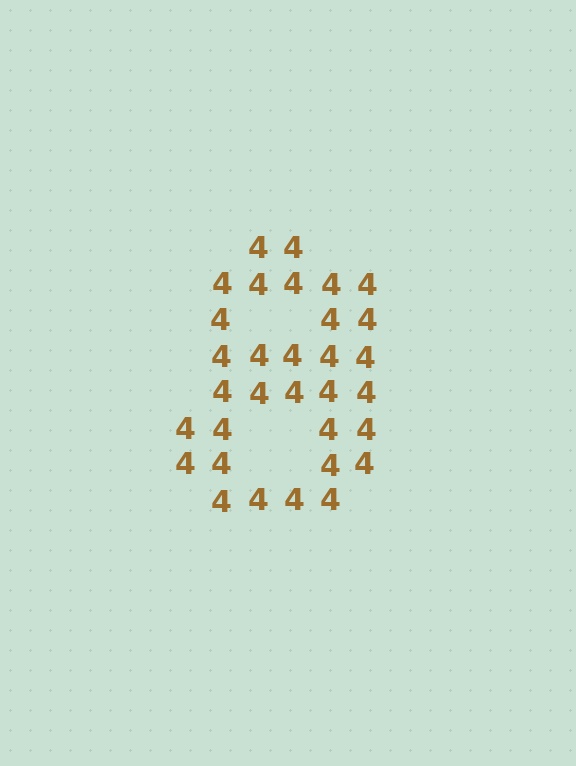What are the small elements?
The small elements are digit 4's.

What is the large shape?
The large shape is the digit 8.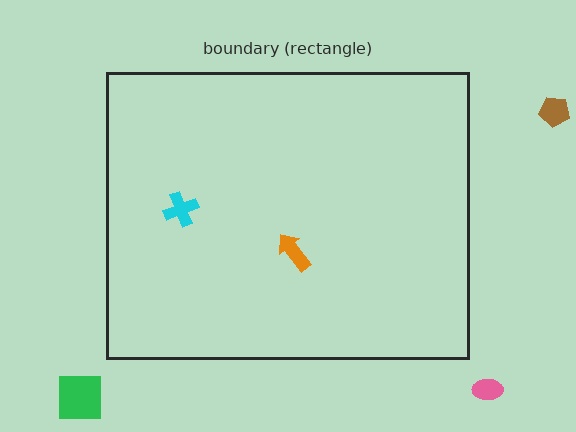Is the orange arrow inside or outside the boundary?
Inside.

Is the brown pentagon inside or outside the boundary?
Outside.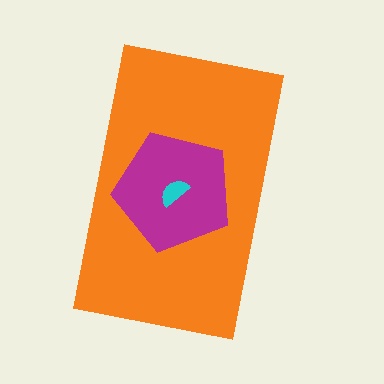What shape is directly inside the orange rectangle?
The magenta pentagon.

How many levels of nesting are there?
3.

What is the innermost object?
The cyan semicircle.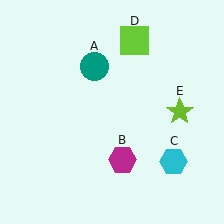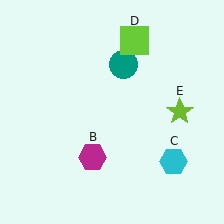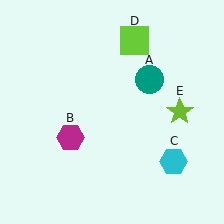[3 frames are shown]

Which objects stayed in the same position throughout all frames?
Cyan hexagon (object C) and lime square (object D) and lime star (object E) remained stationary.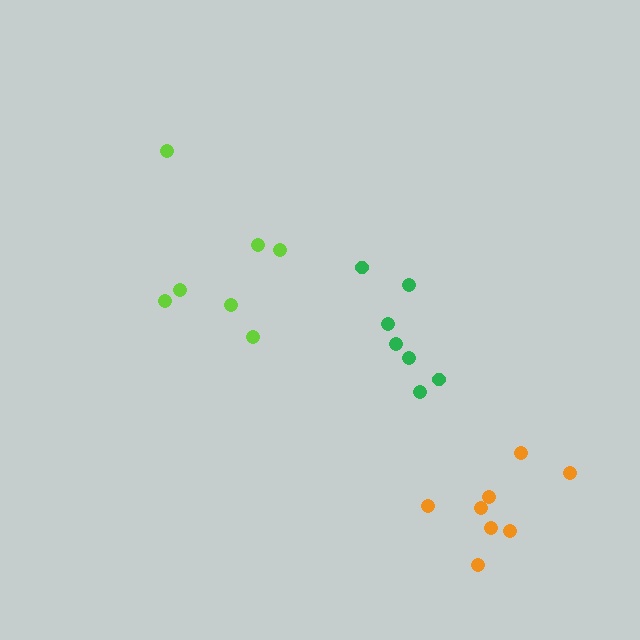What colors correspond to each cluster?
The clusters are colored: lime, green, orange.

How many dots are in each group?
Group 1: 7 dots, Group 2: 7 dots, Group 3: 8 dots (22 total).